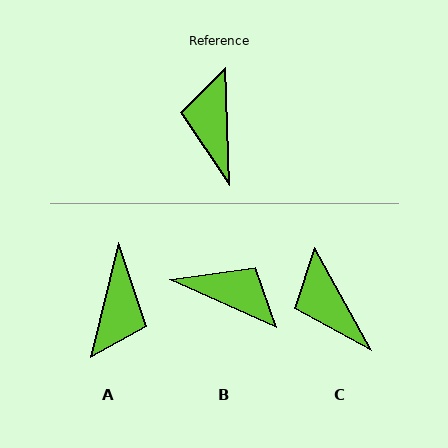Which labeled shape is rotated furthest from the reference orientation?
A, about 165 degrees away.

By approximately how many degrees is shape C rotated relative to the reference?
Approximately 28 degrees counter-clockwise.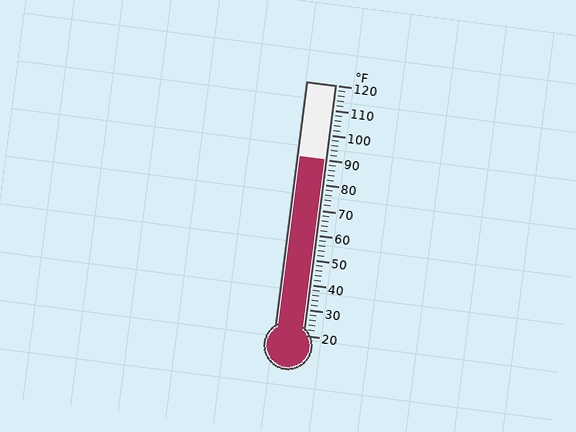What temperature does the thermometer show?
The thermometer shows approximately 90°F.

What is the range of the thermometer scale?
The thermometer scale ranges from 20°F to 120°F.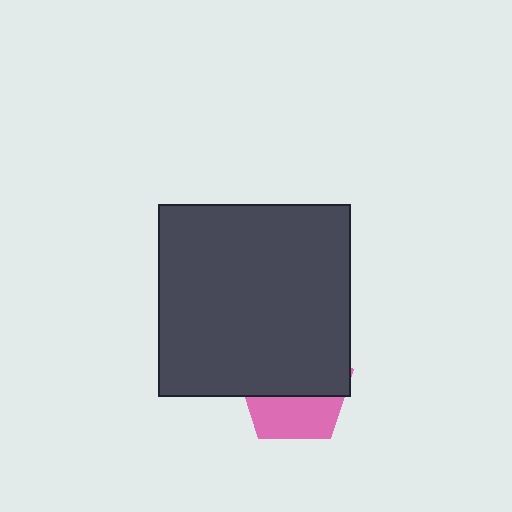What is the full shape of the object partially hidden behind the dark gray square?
The partially hidden object is a pink pentagon.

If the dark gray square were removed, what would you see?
You would see the complete pink pentagon.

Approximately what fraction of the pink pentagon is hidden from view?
Roughly 60% of the pink pentagon is hidden behind the dark gray square.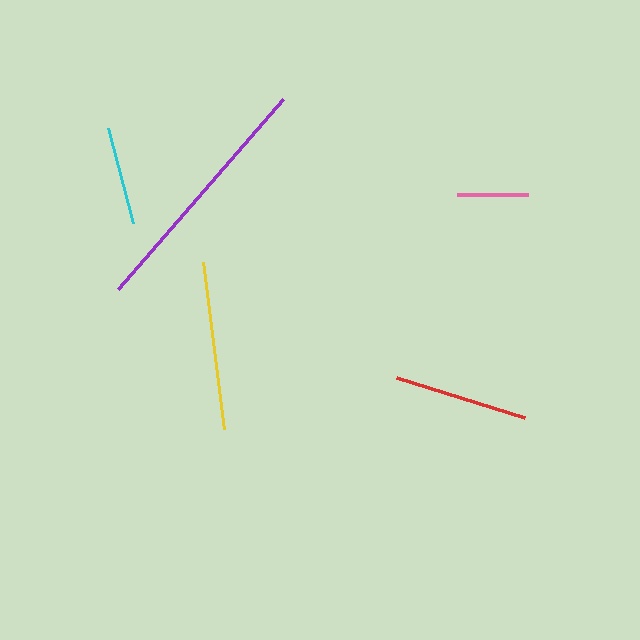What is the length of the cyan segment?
The cyan segment is approximately 99 pixels long.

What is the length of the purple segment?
The purple segment is approximately 251 pixels long.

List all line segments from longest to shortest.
From longest to shortest: purple, yellow, red, cyan, pink.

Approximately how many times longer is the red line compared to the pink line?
The red line is approximately 1.9 times the length of the pink line.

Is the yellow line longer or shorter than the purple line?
The purple line is longer than the yellow line.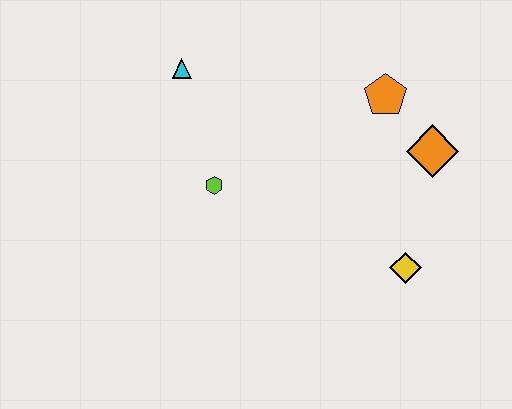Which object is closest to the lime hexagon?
The cyan triangle is closest to the lime hexagon.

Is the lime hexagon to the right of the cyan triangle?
Yes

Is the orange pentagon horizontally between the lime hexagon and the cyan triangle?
No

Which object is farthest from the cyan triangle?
The yellow diamond is farthest from the cyan triangle.